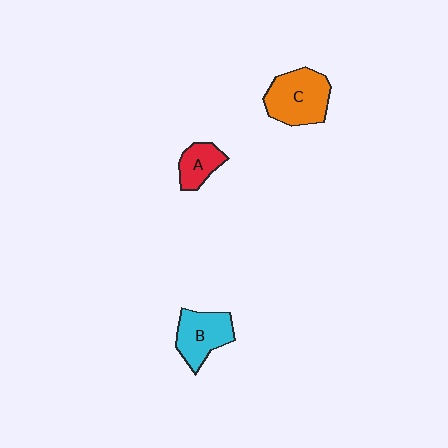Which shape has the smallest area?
Shape A (red).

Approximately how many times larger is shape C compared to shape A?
Approximately 1.9 times.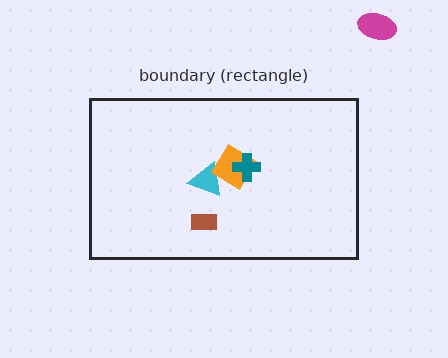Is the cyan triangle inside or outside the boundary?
Inside.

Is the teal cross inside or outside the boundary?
Inside.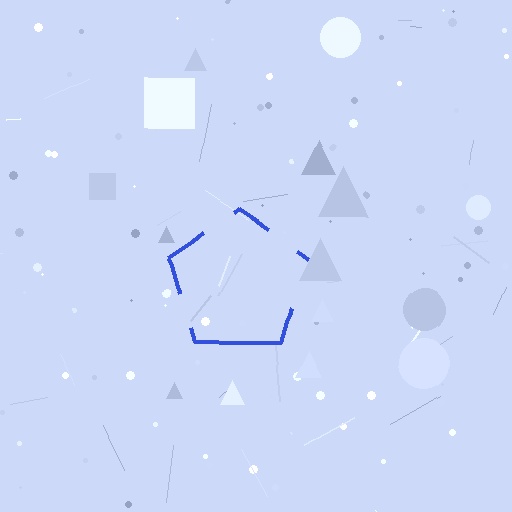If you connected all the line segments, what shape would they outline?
They would outline a pentagon.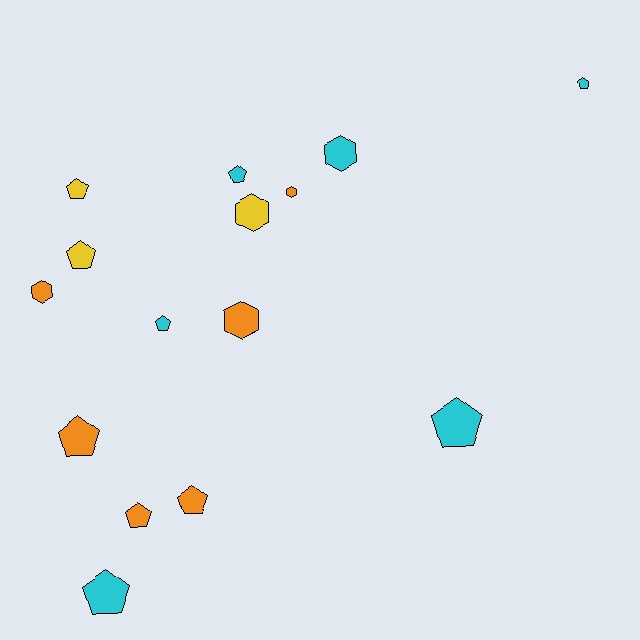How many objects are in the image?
There are 15 objects.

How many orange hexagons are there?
There are 3 orange hexagons.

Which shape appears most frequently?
Pentagon, with 10 objects.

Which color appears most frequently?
Cyan, with 6 objects.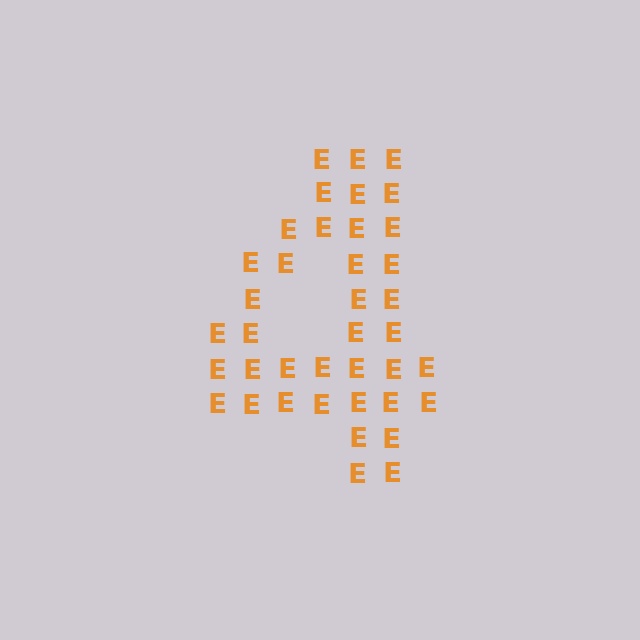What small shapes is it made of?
It is made of small letter E's.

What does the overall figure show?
The overall figure shows the digit 4.